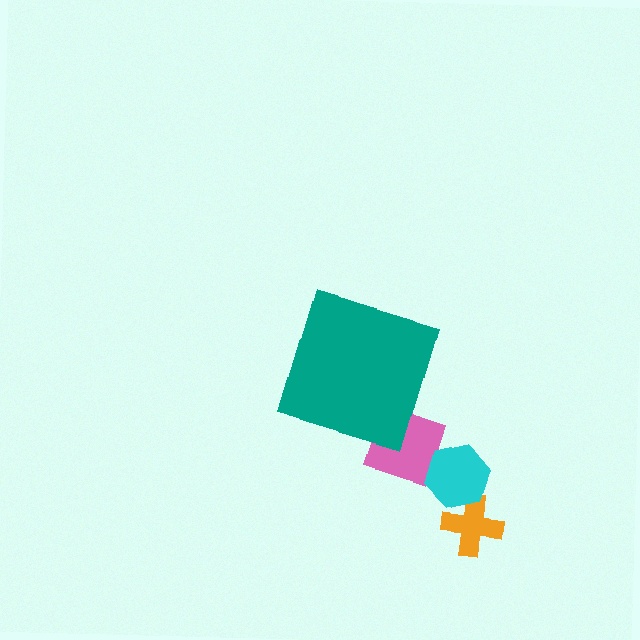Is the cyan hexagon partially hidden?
No, the cyan hexagon is fully visible.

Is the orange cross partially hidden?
No, the orange cross is fully visible.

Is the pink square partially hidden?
Yes, the pink square is partially hidden behind the teal diamond.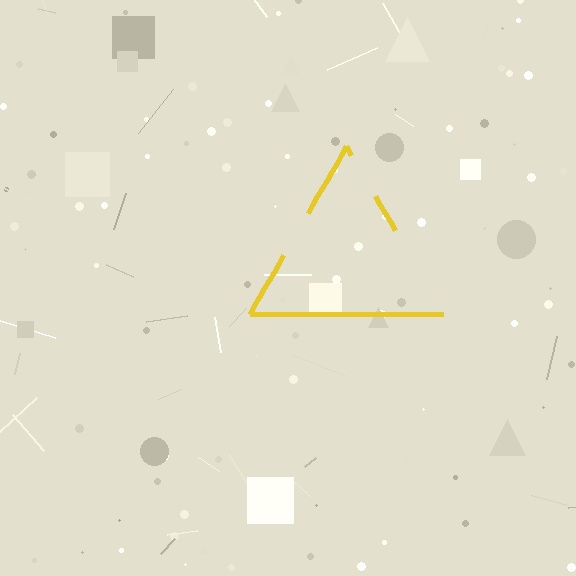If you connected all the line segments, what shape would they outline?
They would outline a triangle.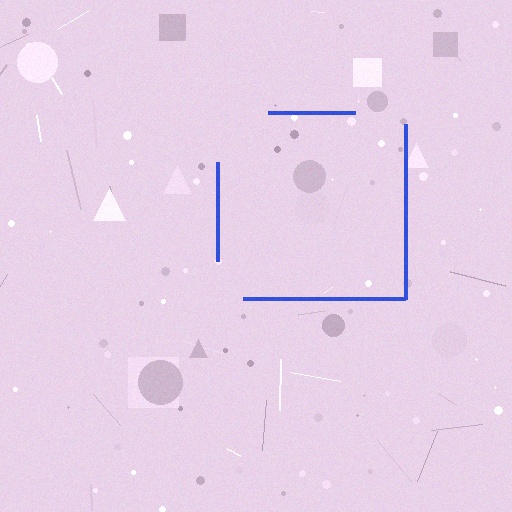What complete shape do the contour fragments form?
The contour fragments form a square.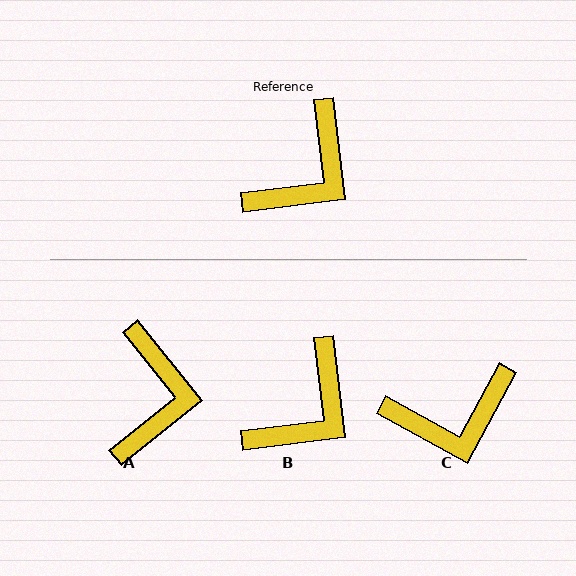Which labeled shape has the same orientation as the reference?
B.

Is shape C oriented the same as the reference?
No, it is off by about 36 degrees.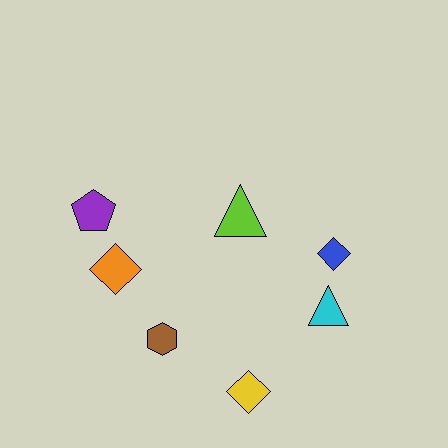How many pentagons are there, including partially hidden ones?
There is 1 pentagon.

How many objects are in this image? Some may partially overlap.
There are 7 objects.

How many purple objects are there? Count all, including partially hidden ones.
There is 1 purple object.